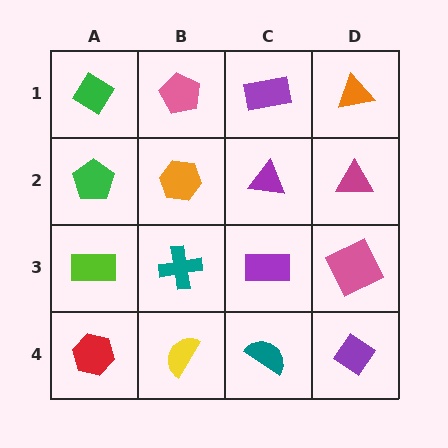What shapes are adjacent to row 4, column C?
A purple rectangle (row 3, column C), a yellow semicircle (row 4, column B), a purple diamond (row 4, column D).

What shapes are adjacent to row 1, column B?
An orange hexagon (row 2, column B), a green diamond (row 1, column A), a purple rectangle (row 1, column C).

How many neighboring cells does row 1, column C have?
3.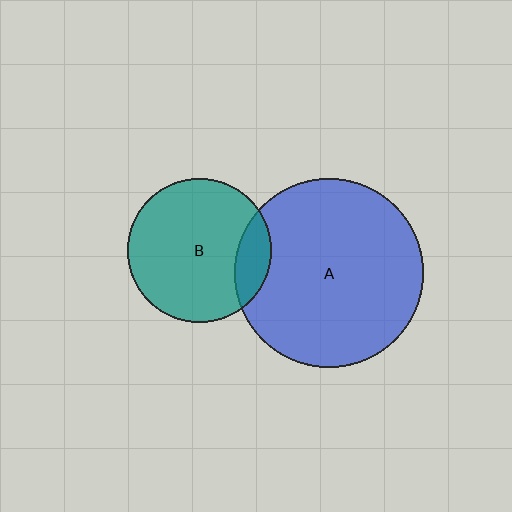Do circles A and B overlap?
Yes.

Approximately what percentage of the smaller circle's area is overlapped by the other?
Approximately 15%.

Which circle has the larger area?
Circle A (blue).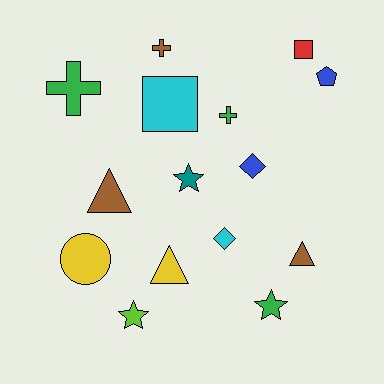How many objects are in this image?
There are 15 objects.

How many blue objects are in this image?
There are 2 blue objects.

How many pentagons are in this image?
There is 1 pentagon.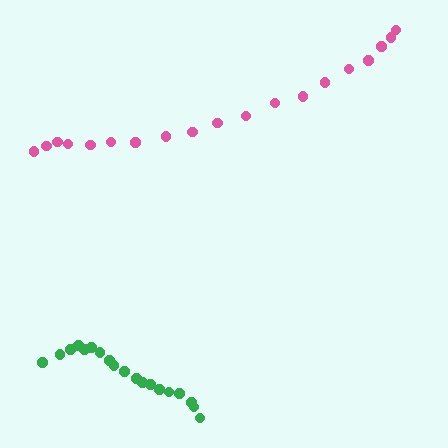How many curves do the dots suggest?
There are 2 distinct paths.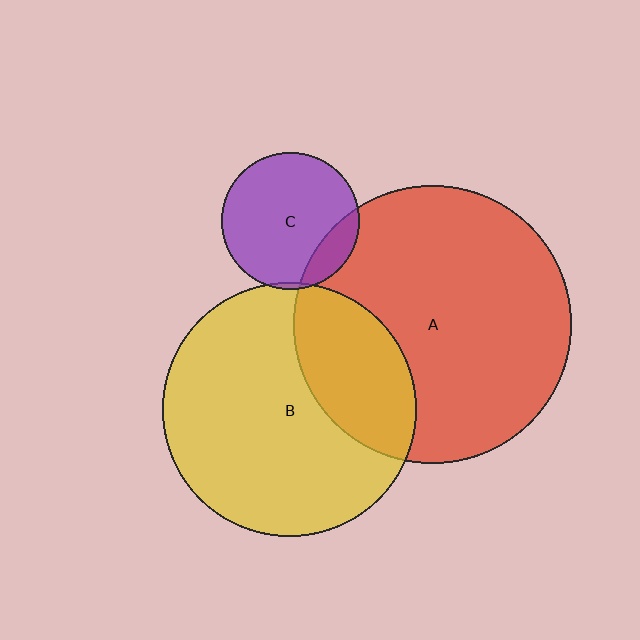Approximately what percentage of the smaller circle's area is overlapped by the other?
Approximately 15%.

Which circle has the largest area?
Circle A (red).